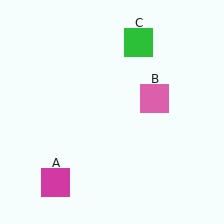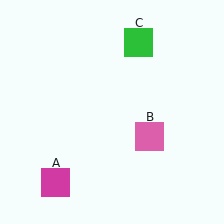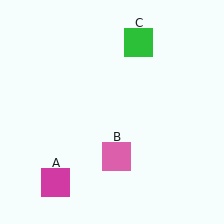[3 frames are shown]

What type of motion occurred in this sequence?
The pink square (object B) rotated clockwise around the center of the scene.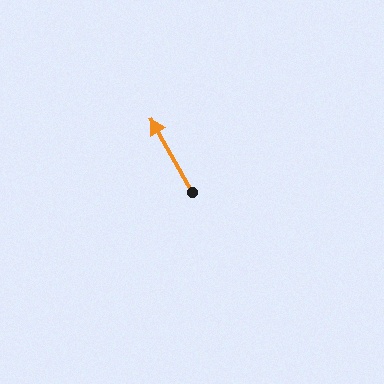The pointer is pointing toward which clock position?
Roughly 11 o'clock.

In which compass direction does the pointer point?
Northwest.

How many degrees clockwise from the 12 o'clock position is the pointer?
Approximately 330 degrees.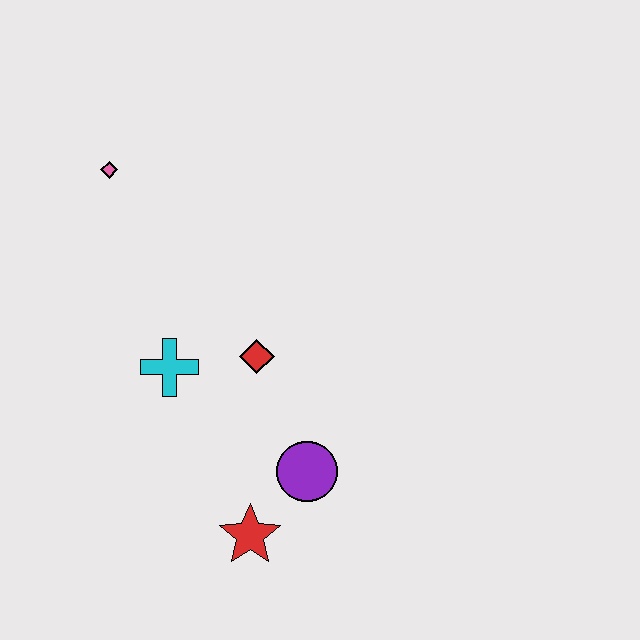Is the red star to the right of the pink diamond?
Yes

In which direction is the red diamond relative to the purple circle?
The red diamond is above the purple circle.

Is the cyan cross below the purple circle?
No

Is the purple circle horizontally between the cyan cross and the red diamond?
No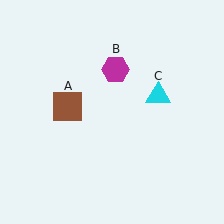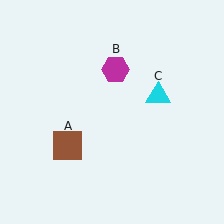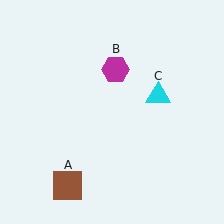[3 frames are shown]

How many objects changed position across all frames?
1 object changed position: brown square (object A).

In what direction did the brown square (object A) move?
The brown square (object A) moved down.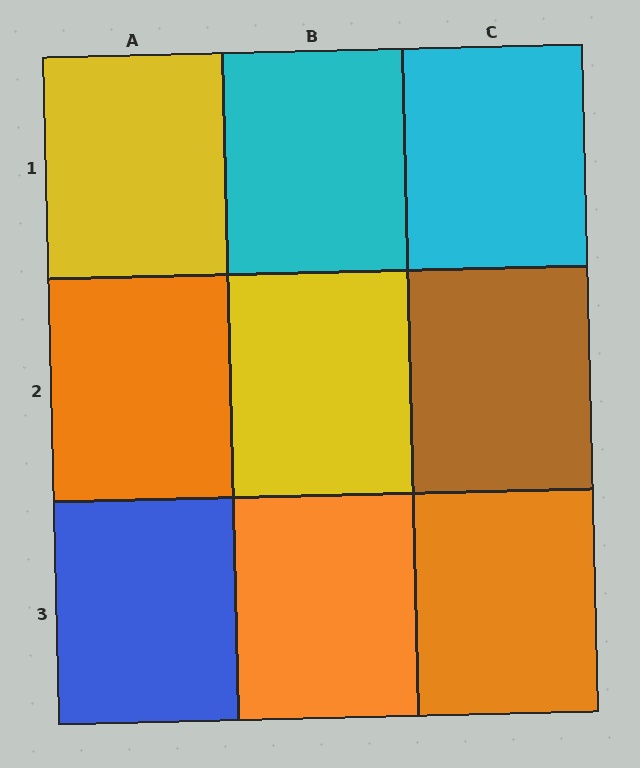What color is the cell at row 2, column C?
Brown.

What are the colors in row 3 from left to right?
Blue, orange, orange.